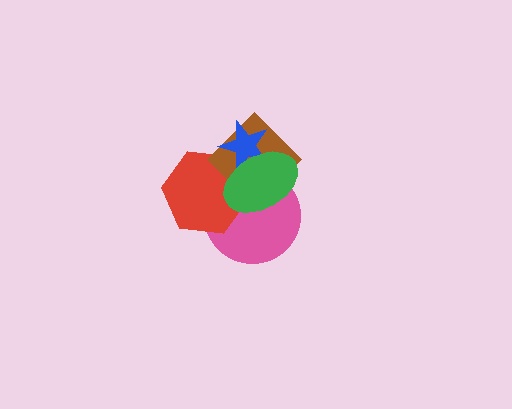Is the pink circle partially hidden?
Yes, it is partially covered by another shape.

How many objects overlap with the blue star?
3 objects overlap with the blue star.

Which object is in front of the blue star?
The green ellipse is in front of the blue star.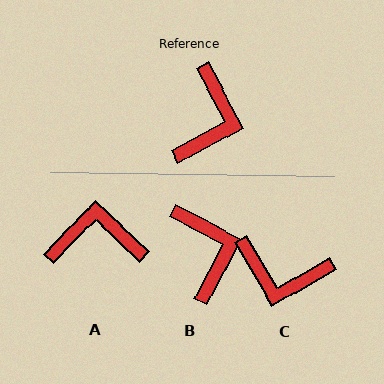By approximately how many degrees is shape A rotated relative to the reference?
Approximately 108 degrees counter-clockwise.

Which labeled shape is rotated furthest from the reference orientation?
A, about 108 degrees away.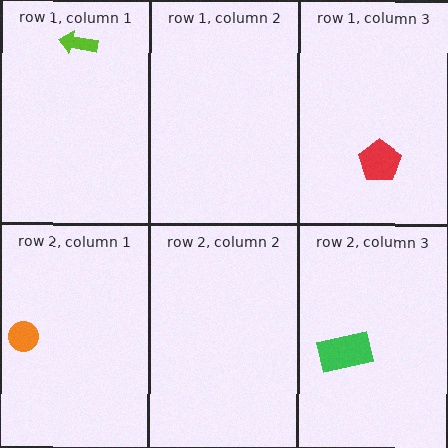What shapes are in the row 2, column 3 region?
The green rectangle.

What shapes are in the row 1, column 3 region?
The red pentagon.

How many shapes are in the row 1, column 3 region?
1.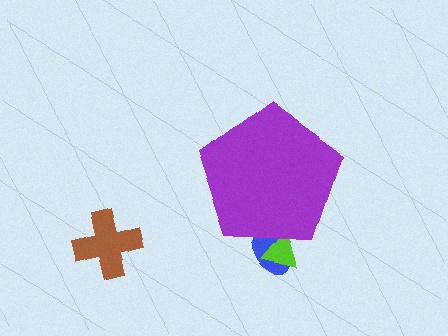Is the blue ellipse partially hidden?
Yes, the blue ellipse is partially hidden behind the purple pentagon.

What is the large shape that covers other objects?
A purple pentagon.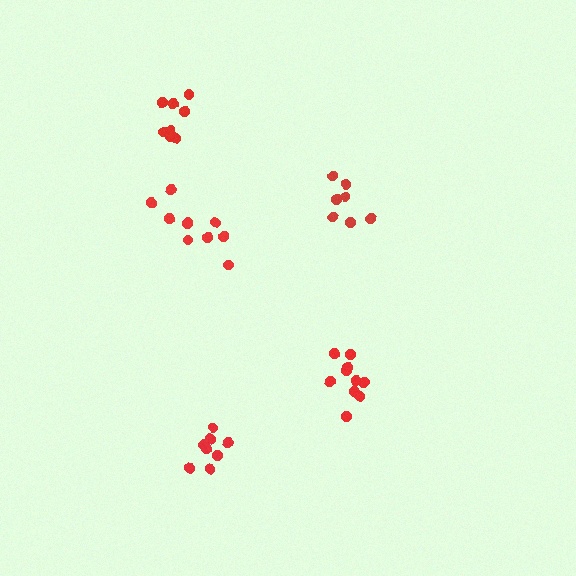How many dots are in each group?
Group 1: 7 dots, Group 2: 8 dots, Group 3: 10 dots, Group 4: 10 dots, Group 5: 8 dots (43 total).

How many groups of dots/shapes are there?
There are 5 groups.